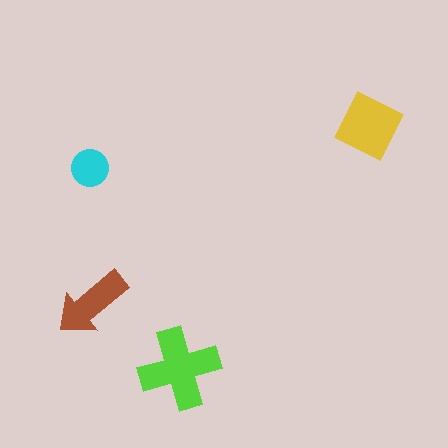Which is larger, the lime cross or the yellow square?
The lime cross.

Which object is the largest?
The lime cross.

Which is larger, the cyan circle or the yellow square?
The yellow square.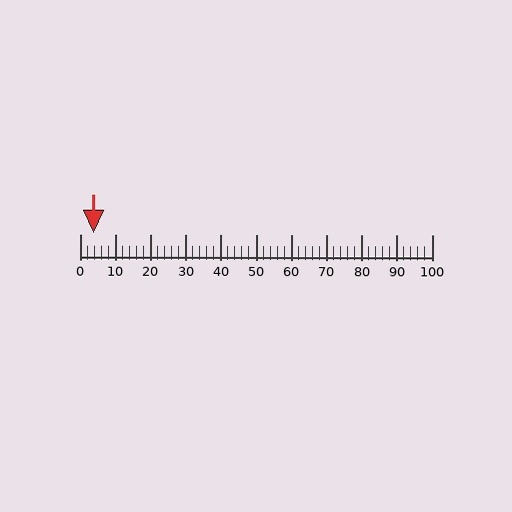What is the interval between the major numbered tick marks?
The major tick marks are spaced 10 units apart.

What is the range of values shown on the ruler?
The ruler shows values from 0 to 100.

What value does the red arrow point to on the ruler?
The red arrow points to approximately 4.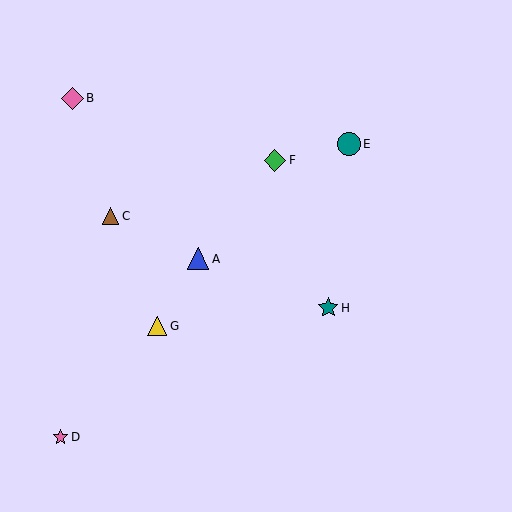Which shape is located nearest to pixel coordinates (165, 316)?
The yellow triangle (labeled G) at (157, 326) is nearest to that location.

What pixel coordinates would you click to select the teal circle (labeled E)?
Click at (349, 144) to select the teal circle E.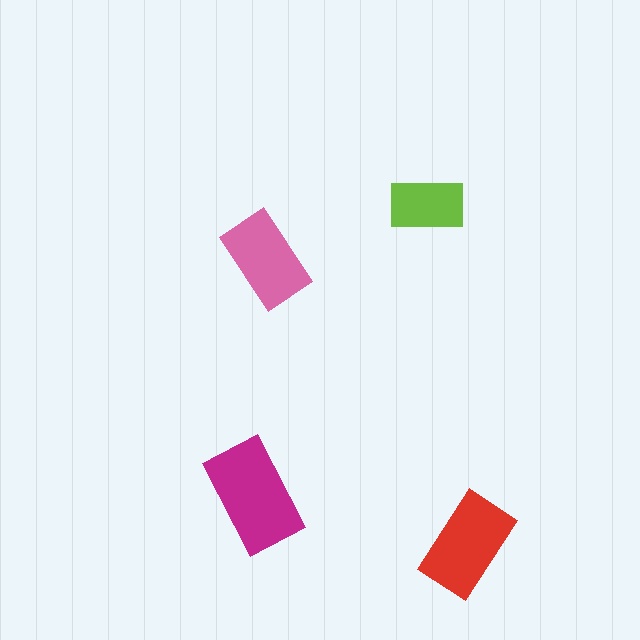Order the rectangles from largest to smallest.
the magenta one, the red one, the pink one, the lime one.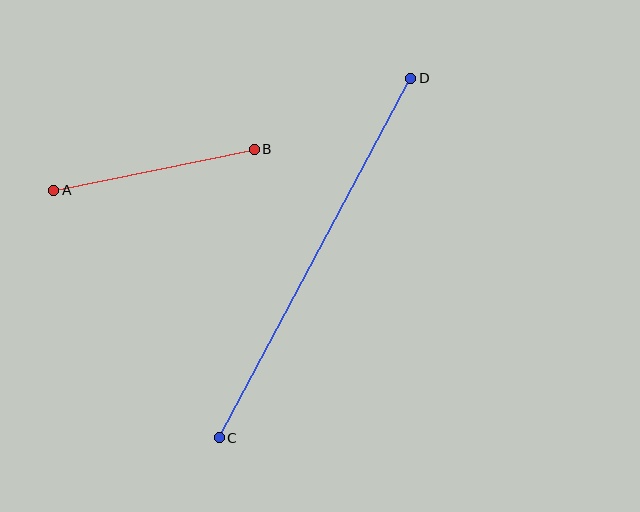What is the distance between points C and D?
The distance is approximately 407 pixels.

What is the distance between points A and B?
The distance is approximately 205 pixels.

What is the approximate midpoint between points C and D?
The midpoint is at approximately (315, 258) pixels.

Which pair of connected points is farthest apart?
Points C and D are farthest apart.